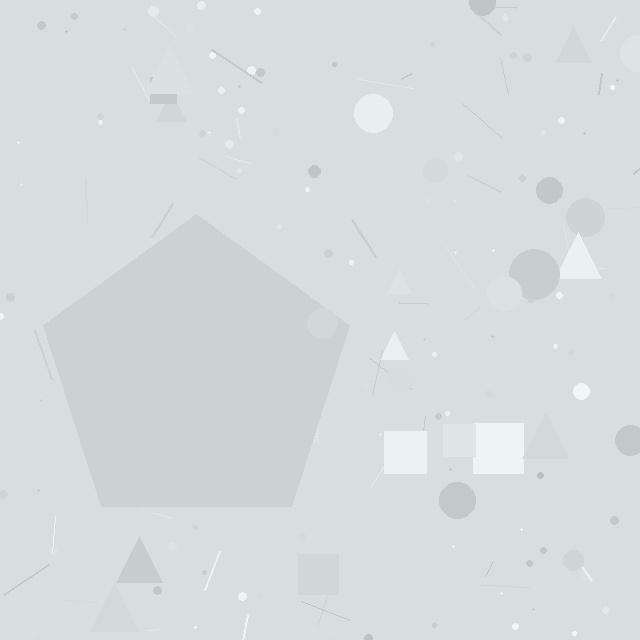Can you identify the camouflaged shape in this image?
The camouflaged shape is a pentagon.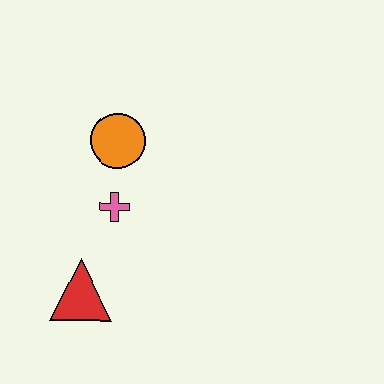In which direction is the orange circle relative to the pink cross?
The orange circle is above the pink cross.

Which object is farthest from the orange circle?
The red triangle is farthest from the orange circle.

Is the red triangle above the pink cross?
No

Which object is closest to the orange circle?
The pink cross is closest to the orange circle.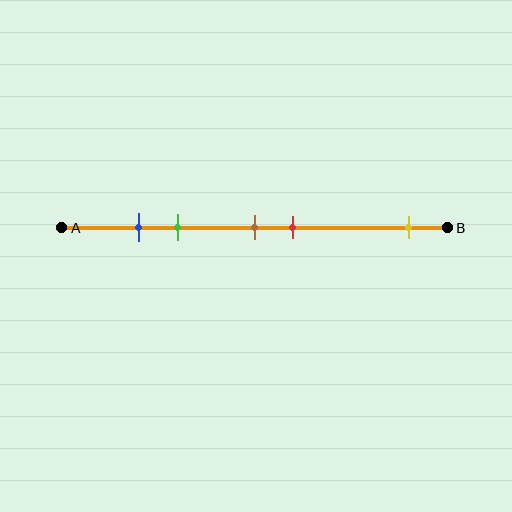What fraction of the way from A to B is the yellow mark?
The yellow mark is approximately 90% (0.9) of the way from A to B.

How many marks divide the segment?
There are 5 marks dividing the segment.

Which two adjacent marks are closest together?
The blue and green marks are the closest adjacent pair.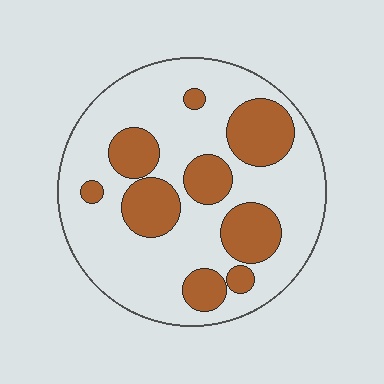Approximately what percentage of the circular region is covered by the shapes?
Approximately 30%.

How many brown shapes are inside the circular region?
9.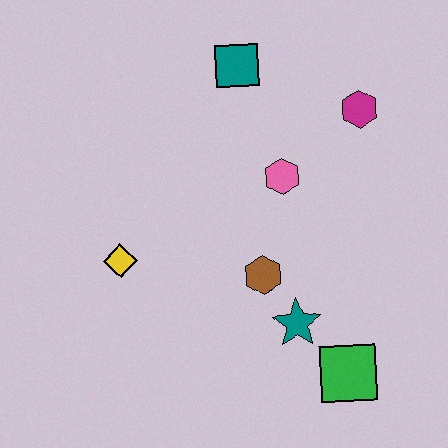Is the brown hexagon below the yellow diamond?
Yes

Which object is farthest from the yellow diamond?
The magenta hexagon is farthest from the yellow diamond.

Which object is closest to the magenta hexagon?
The pink hexagon is closest to the magenta hexagon.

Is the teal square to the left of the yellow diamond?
No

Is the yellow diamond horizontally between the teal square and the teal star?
No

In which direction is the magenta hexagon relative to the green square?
The magenta hexagon is above the green square.